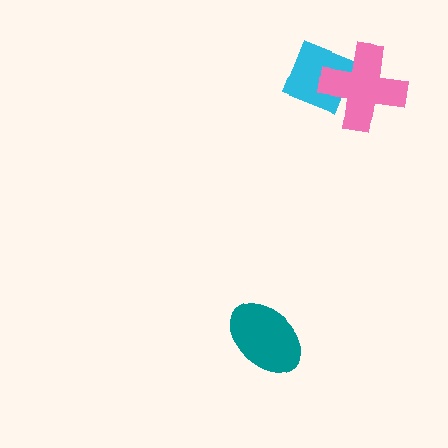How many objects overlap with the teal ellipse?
0 objects overlap with the teal ellipse.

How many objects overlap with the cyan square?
1 object overlaps with the cyan square.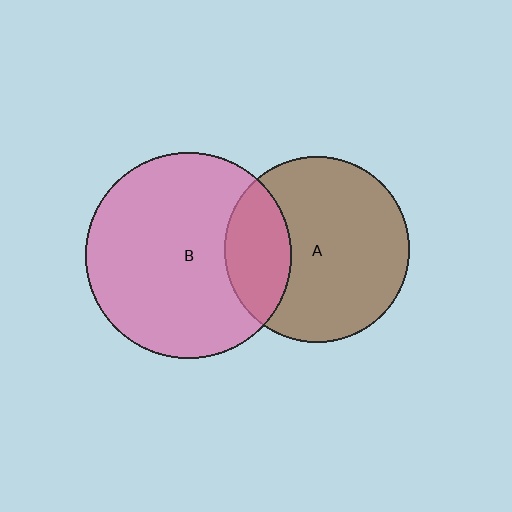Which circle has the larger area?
Circle B (pink).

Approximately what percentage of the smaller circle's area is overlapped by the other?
Approximately 25%.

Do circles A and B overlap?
Yes.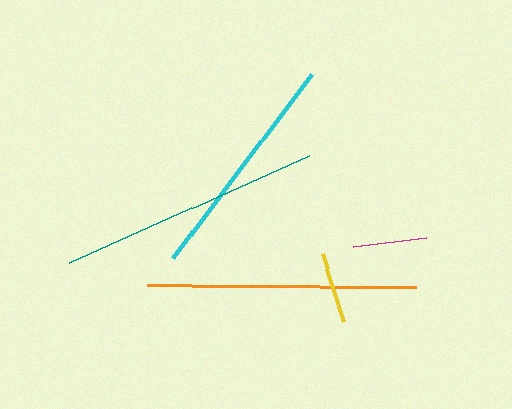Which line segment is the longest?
The orange line is the longest at approximately 269 pixels.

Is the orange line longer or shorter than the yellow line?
The orange line is longer than the yellow line.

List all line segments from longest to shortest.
From longest to shortest: orange, teal, cyan, magenta, yellow.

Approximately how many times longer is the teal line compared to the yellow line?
The teal line is approximately 3.7 times the length of the yellow line.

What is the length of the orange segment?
The orange segment is approximately 269 pixels long.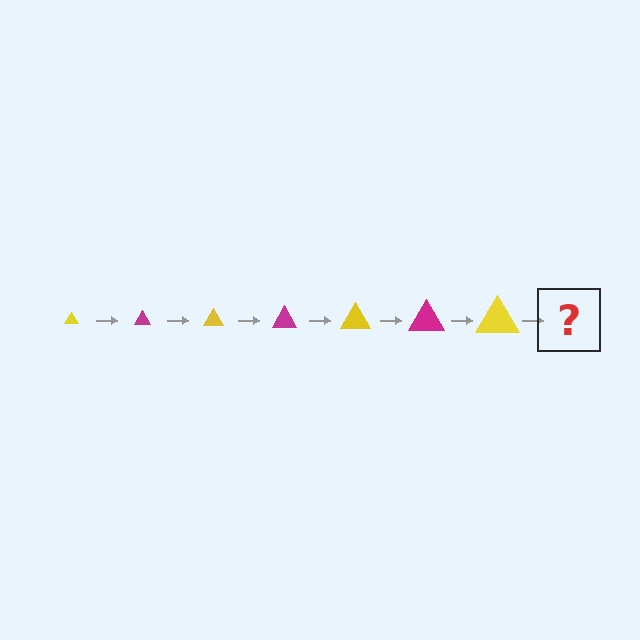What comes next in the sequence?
The next element should be a magenta triangle, larger than the previous one.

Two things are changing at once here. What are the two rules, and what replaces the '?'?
The two rules are that the triangle grows larger each step and the color cycles through yellow and magenta. The '?' should be a magenta triangle, larger than the previous one.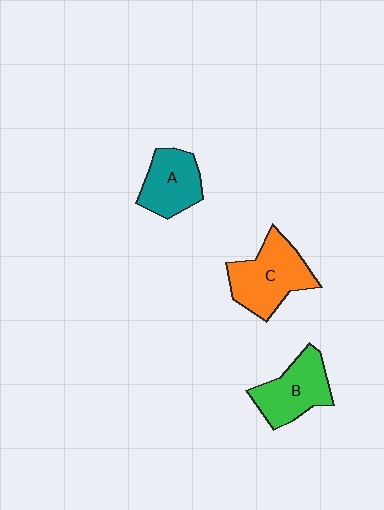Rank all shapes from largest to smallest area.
From largest to smallest: C (orange), B (green), A (teal).